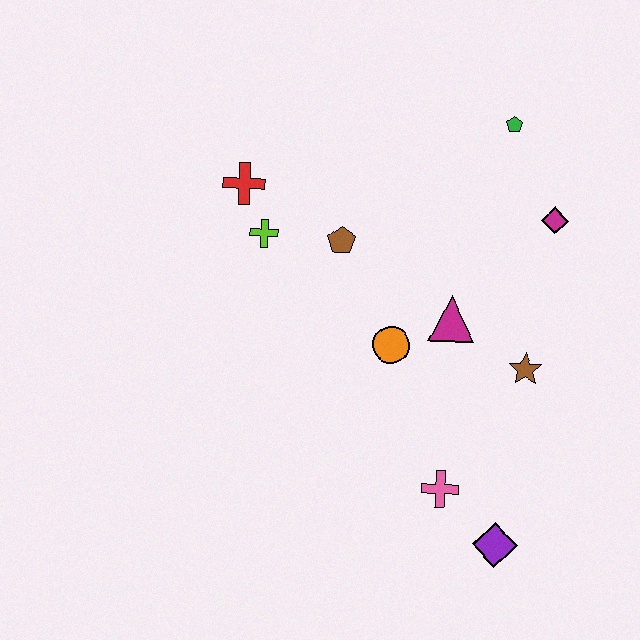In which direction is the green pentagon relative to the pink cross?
The green pentagon is above the pink cross.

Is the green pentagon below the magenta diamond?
No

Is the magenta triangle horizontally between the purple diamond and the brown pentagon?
Yes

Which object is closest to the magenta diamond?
The green pentagon is closest to the magenta diamond.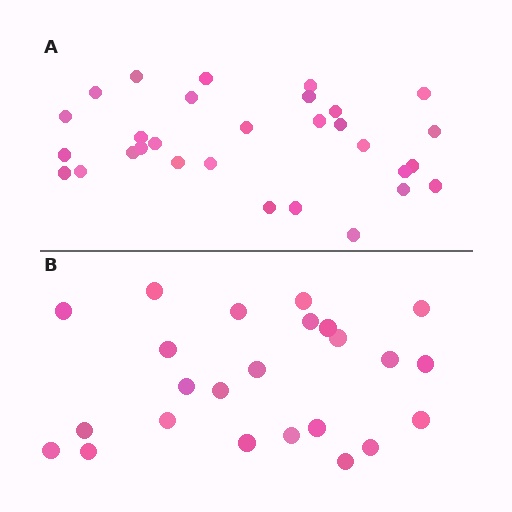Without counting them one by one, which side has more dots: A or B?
Region A (the top region) has more dots.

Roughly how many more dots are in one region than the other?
Region A has about 6 more dots than region B.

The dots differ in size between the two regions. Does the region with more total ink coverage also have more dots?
No. Region B has more total ink coverage because its dots are larger, but region A actually contains more individual dots. Total area can be misleading — the number of items is what matters here.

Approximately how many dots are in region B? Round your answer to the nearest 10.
About 20 dots. (The exact count is 24, which rounds to 20.)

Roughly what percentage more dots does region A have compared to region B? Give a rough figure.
About 25% more.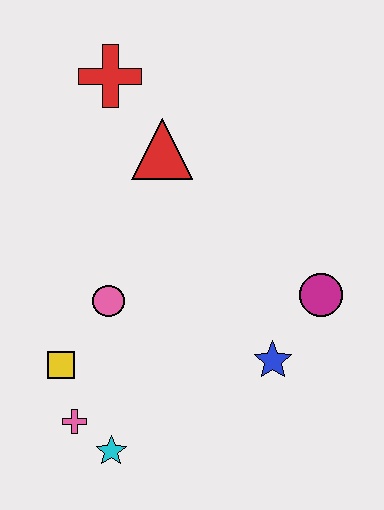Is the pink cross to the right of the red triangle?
No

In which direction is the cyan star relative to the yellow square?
The cyan star is below the yellow square.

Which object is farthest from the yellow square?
The red cross is farthest from the yellow square.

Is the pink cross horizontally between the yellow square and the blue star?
Yes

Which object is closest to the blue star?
The magenta circle is closest to the blue star.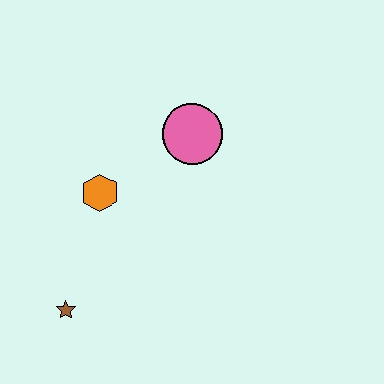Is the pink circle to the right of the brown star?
Yes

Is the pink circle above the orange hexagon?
Yes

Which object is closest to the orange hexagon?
The pink circle is closest to the orange hexagon.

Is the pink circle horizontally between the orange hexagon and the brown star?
No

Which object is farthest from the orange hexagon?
The brown star is farthest from the orange hexagon.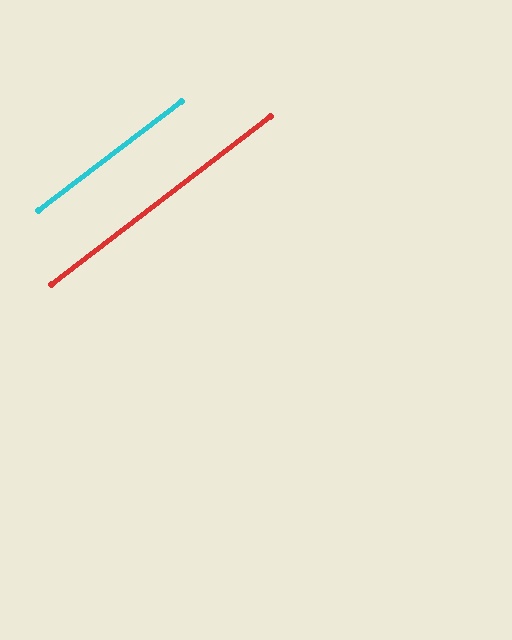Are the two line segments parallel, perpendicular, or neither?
Parallel — their directions differ by only 0.4°.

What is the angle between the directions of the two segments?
Approximately 0 degrees.